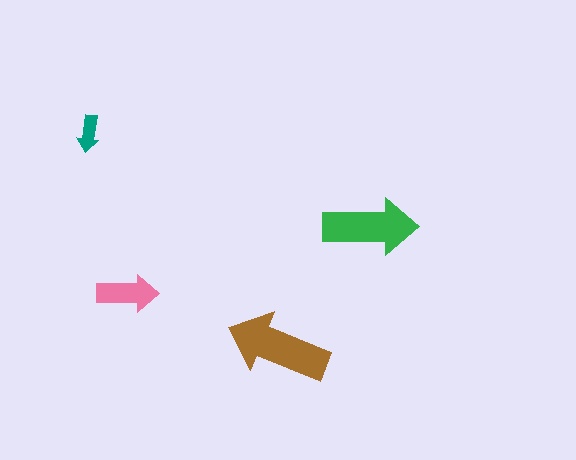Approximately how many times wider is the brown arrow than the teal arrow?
About 3 times wider.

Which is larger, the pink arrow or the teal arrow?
The pink one.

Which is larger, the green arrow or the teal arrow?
The green one.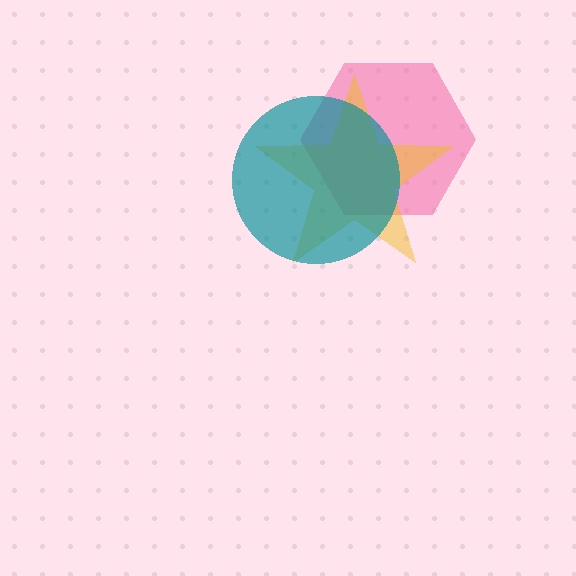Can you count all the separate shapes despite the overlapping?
Yes, there are 3 separate shapes.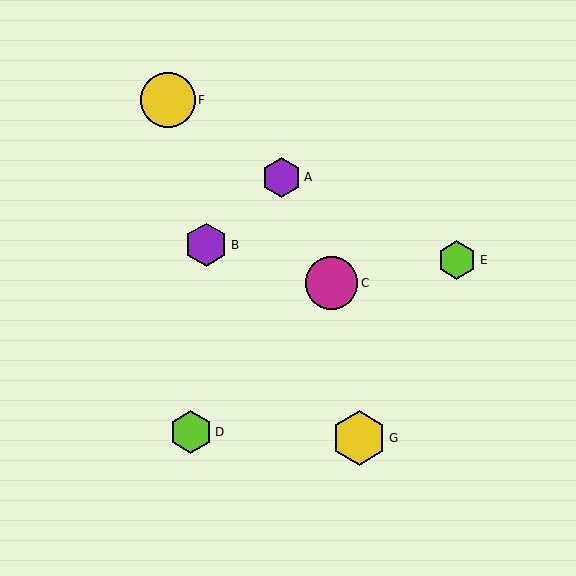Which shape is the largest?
The yellow hexagon (labeled G) is the largest.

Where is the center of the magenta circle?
The center of the magenta circle is at (331, 283).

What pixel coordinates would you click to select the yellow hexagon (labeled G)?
Click at (359, 438) to select the yellow hexagon G.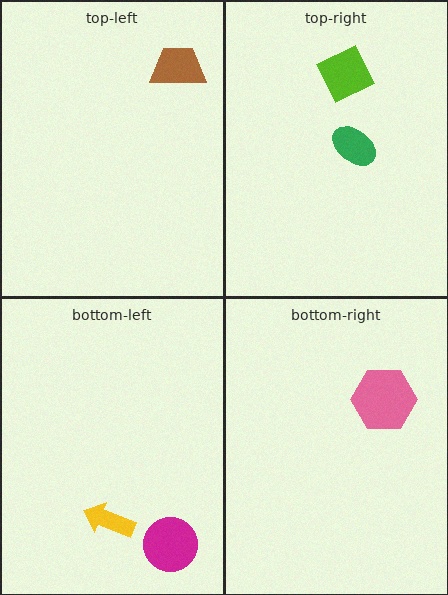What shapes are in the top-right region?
The lime diamond, the green ellipse.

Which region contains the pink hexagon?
The bottom-right region.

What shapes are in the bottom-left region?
The yellow arrow, the magenta circle.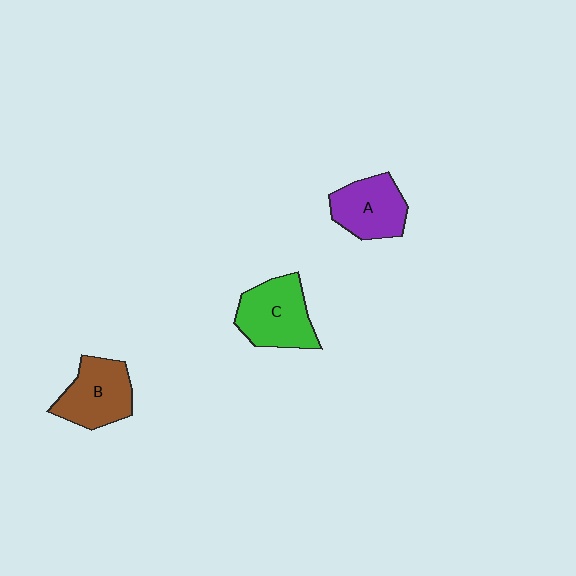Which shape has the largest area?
Shape C (green).